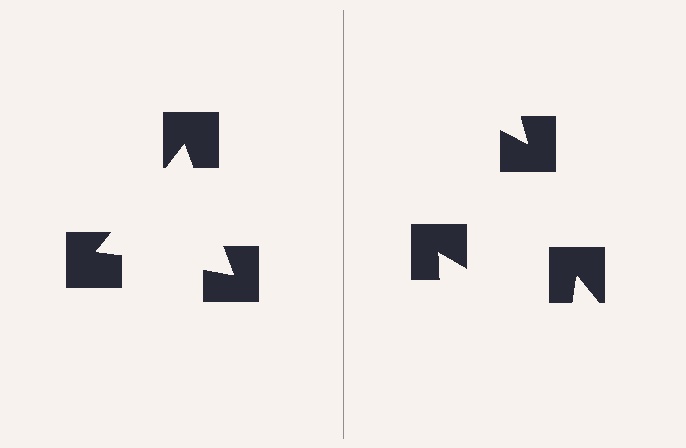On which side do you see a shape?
An illusory triangle appears on the left side. On the right side the wedge cuts are rotated, so no coherent shape forms.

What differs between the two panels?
The notched squares are positioned identically on both sides; only the wedge orientations differ. On the left they align to a triangle; on the right they are misaligned.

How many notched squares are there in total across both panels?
6 — 3 on each side.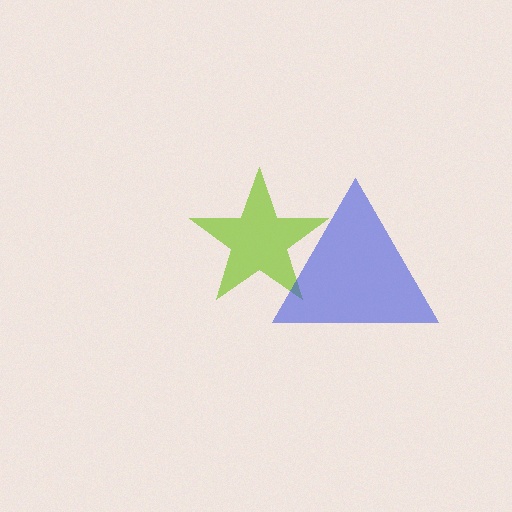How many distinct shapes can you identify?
There are 2 distinct shapes: a lime star, a blue triangle.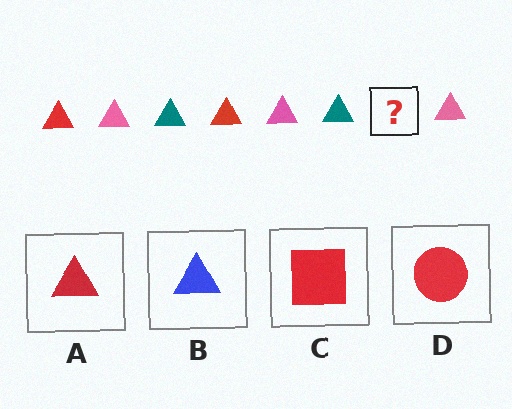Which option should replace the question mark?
Option A.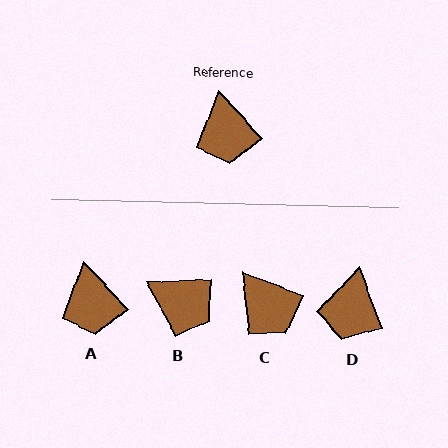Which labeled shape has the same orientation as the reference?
A.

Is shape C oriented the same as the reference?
No, it is off by about 26 degrees.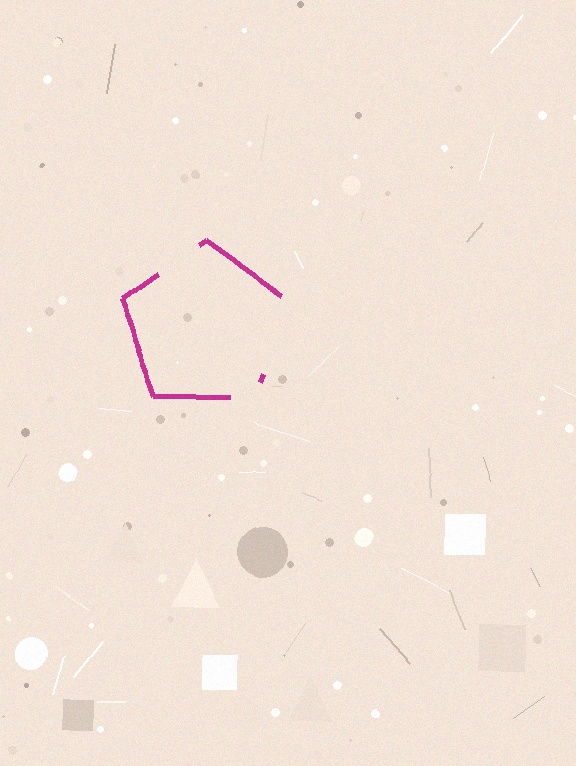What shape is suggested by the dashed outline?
The dashed outline suggests a pentagon.